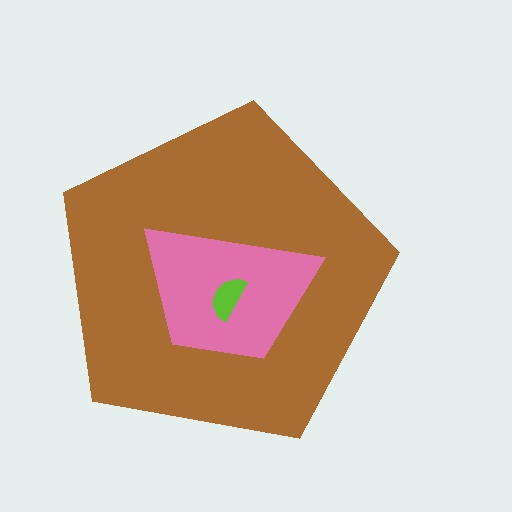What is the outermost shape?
The brown pentagon.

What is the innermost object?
The lime semicircle.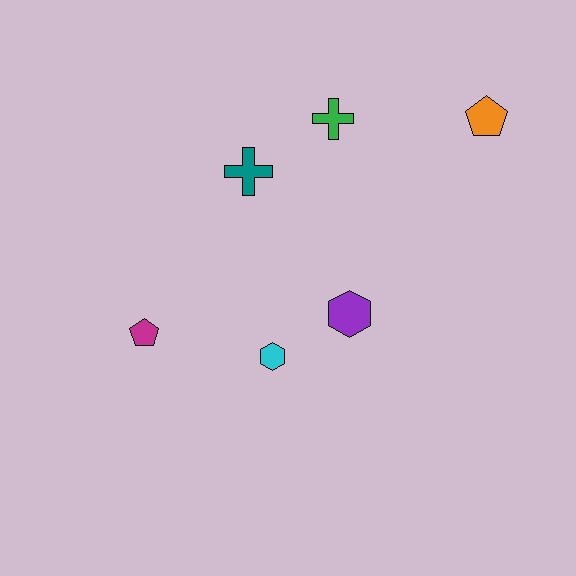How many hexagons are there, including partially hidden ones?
There are 2 hexagons.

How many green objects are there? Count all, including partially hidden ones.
There is 1 green object.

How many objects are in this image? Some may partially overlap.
There are 6 objects.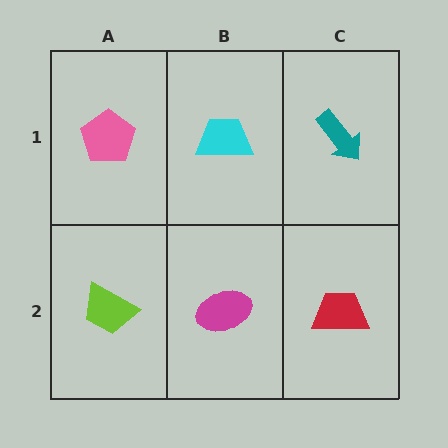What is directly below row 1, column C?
A red trapezoid.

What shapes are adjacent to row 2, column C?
A teal arrow (row 1, column C), a magenta ellipse (row 2, column B).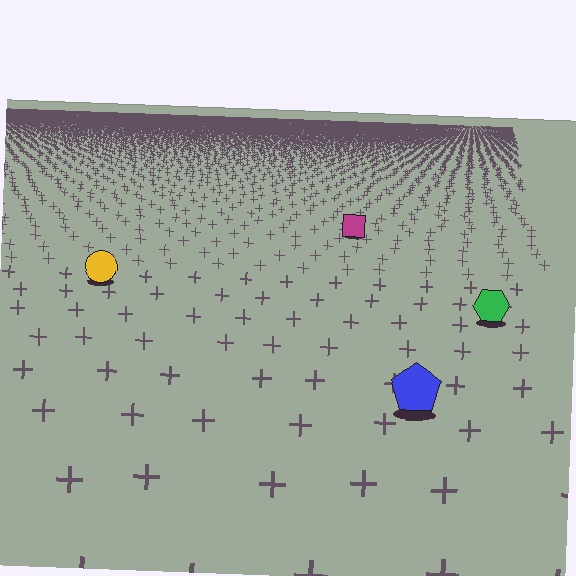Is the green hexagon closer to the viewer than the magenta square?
Yes. The green hexagon is closer — you can tell from the texture gradient: the ground texture is coarser near it.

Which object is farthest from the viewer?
The magenta square is farthest from the viewer. It appears smaller and the ground texture around it is denser.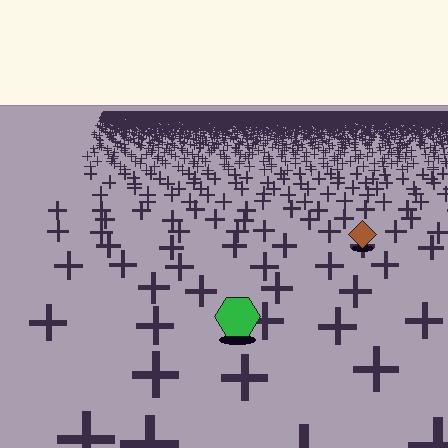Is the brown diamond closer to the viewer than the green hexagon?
No. The green hexagon is closer — you can tell from the texture gradient: the ground texture is coarser near it.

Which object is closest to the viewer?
The green hexagon is closest. The texture marks near it are larger and more spread out.